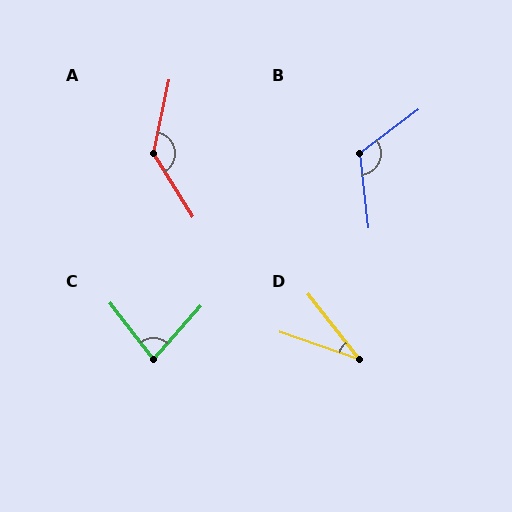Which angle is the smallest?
D, at approximately 33 degrees.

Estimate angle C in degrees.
Approximately 79 degrees.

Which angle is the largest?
A, at approximately 136 degrees.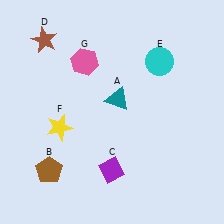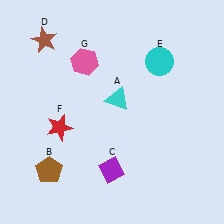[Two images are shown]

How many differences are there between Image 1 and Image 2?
There are 2 differences between the two images.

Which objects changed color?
A changed from teal to cyan. F changed from yellow to red.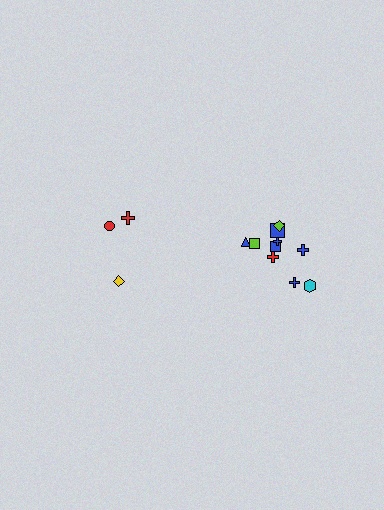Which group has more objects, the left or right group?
The right group.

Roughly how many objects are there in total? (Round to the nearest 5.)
Roughly 15 objects in total.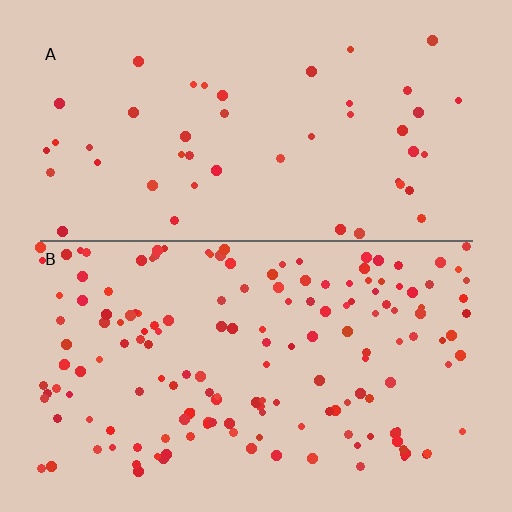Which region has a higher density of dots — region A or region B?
B (the bottom).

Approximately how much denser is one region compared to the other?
Approximately 3.4× — region B over region A.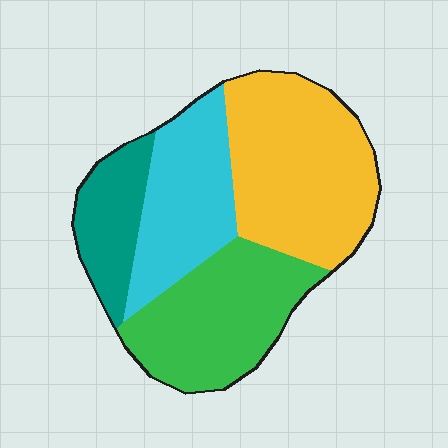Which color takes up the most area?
Yellow, at roughly 35%.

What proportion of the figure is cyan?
Cyan covers 23% of the figure.